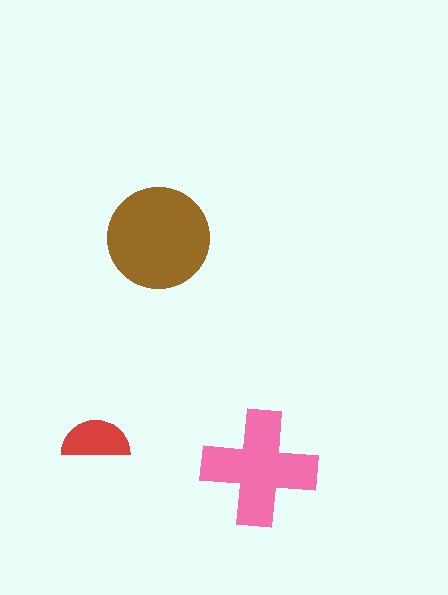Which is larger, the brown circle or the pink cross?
The brown circle.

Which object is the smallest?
The red semicircle.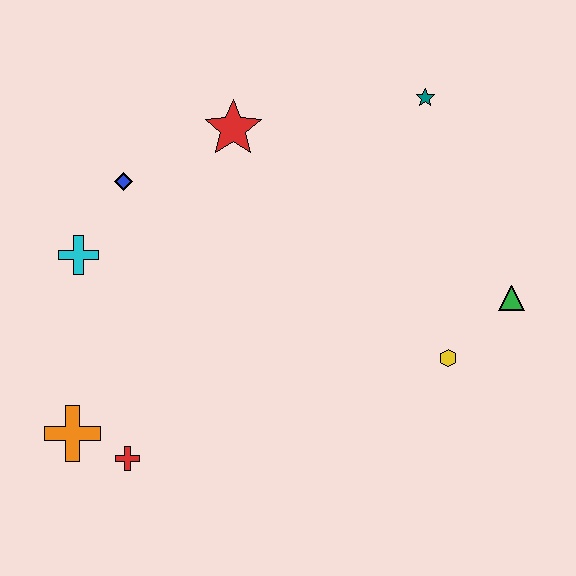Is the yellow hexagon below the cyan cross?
Yes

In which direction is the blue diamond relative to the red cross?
The blue diamond is above the red cross.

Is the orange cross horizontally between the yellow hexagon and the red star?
No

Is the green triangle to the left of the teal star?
No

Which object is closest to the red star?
The blue diamond is closest to the red star.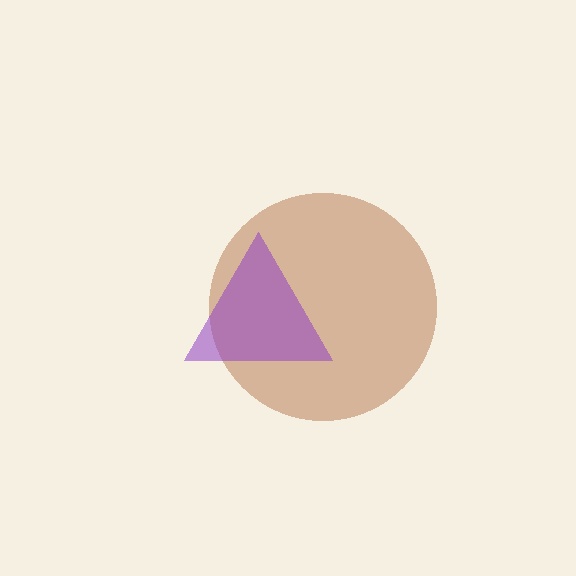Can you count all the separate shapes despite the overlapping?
Yes, there are 2 separate shapes.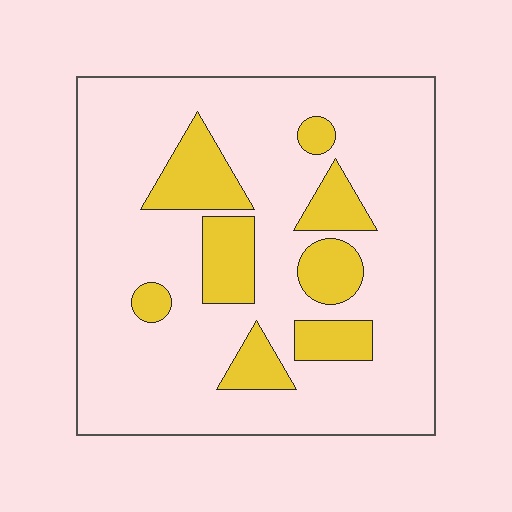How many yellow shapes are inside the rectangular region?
8.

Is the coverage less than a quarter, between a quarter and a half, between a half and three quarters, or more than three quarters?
Less than a quarter.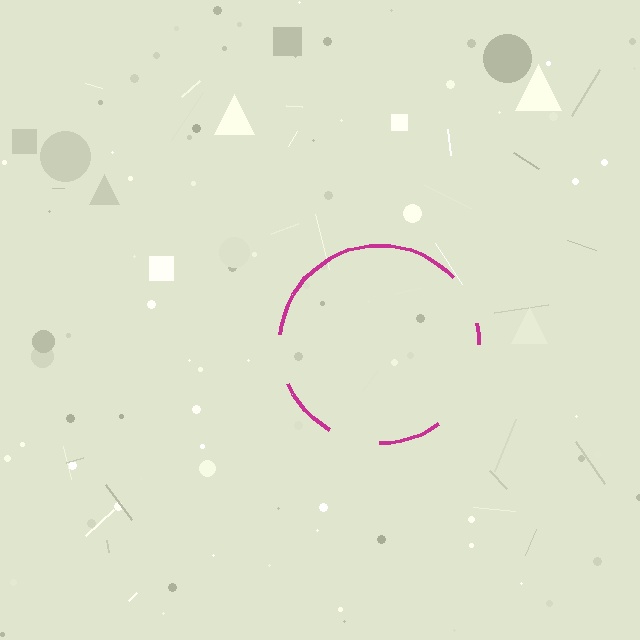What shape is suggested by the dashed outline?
The dashed outline suggests a circle.